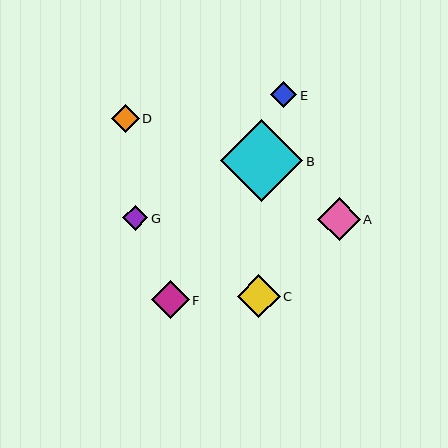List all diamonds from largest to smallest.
From largest to smallest: B, C, A, F, D, E, G.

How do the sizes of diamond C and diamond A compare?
Diamond C and diamond A are approximately the same size.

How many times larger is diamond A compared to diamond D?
Diamond A is approximately 1.5 times the size of diamond D.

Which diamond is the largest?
Diamond B is the largest with a size of approximately 82 pixels.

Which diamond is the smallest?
Diamond G is the smallest with a size of approximately 25 pixels.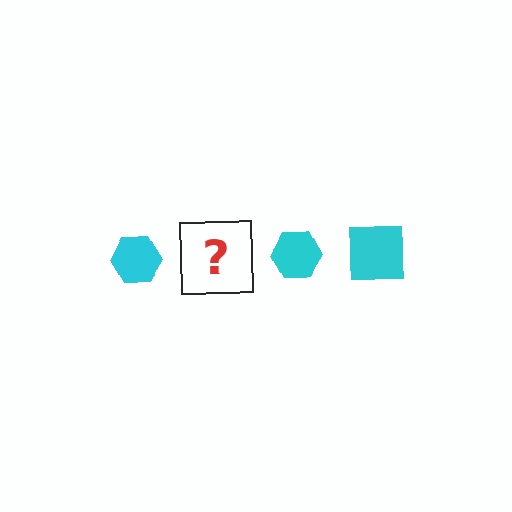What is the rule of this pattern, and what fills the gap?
The rule is that the pattern cycles through hexagon, square shapes in cyan. The gap should be filled with a cyan square.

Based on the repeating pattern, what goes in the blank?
The blank should be a cyan square.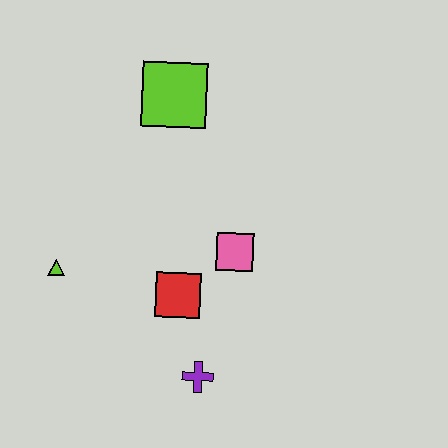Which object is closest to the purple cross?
The red square is closest to the purple cross.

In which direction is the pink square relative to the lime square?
The pink square is below the lime square.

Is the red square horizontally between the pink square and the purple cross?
No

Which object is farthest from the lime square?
The purple cross is farthest from the lime square.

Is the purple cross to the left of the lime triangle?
No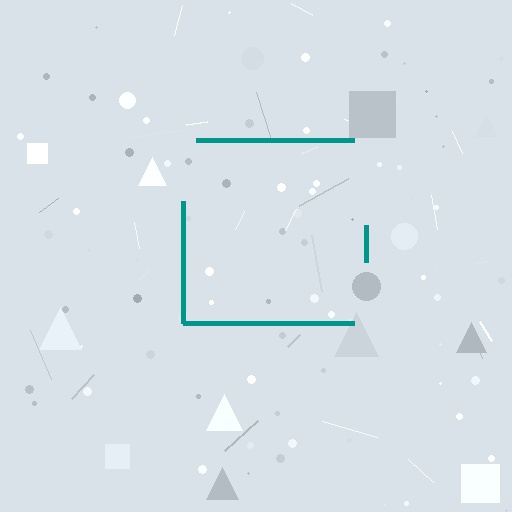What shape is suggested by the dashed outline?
The dashed outline suggests a square.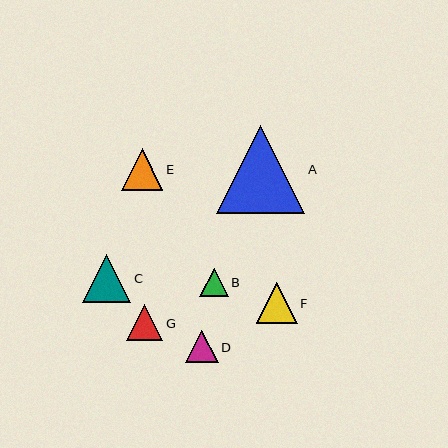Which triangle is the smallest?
Triangle B is the smallest with a size of approximately 29 pixels.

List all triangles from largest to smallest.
From largest to smallest: A, C, E, F, G, D, B.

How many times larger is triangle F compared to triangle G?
Triangle F is approximately 1.1 times the size of triangle G.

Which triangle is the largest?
Triangle A is the largest with a size of approximately 89 pixels.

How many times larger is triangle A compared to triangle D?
Triangle A is approximately 2.7 times the size of triangle D.